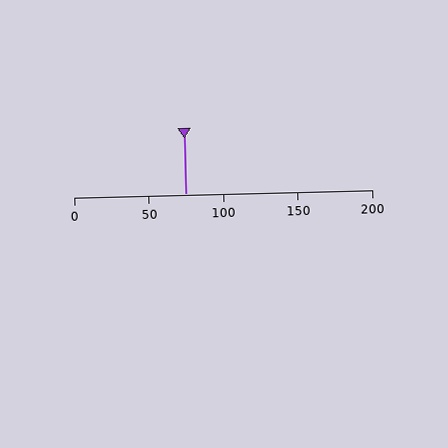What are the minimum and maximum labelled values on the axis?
The axis runs from 0 to 200.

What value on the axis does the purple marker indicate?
The marker indicates approximately 75.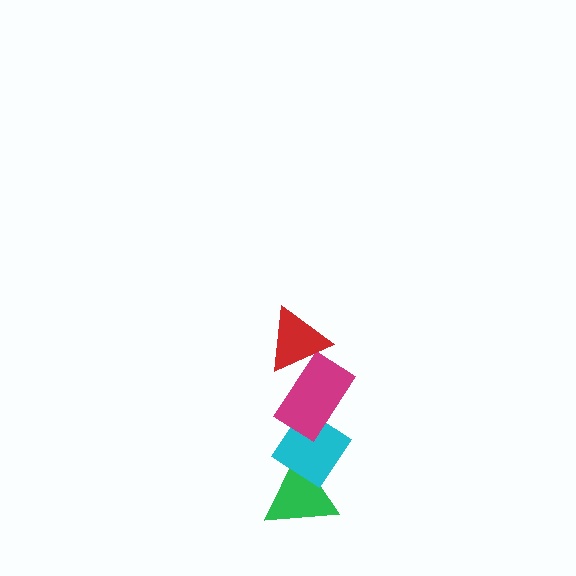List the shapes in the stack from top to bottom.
From top to bottom: the red triangle, the magenta rectangle, the cyan diamond, the green triangle.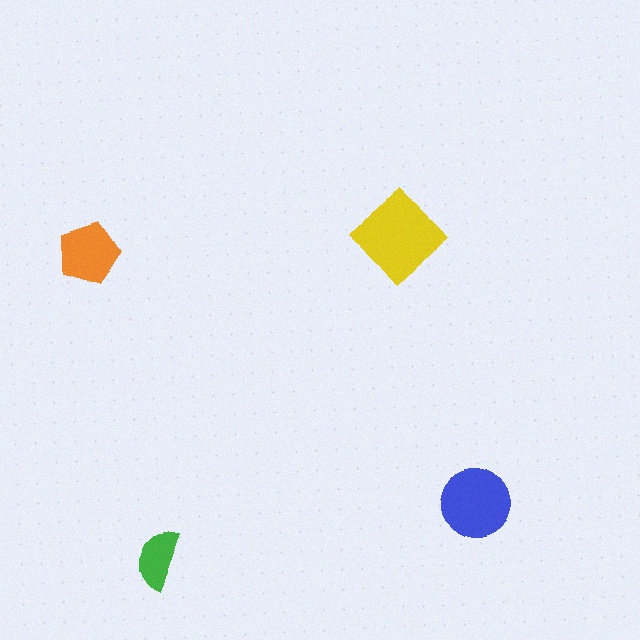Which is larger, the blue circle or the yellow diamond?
The yellow diamond.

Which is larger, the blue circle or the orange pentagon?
The blue circle.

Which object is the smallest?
The green semicircle.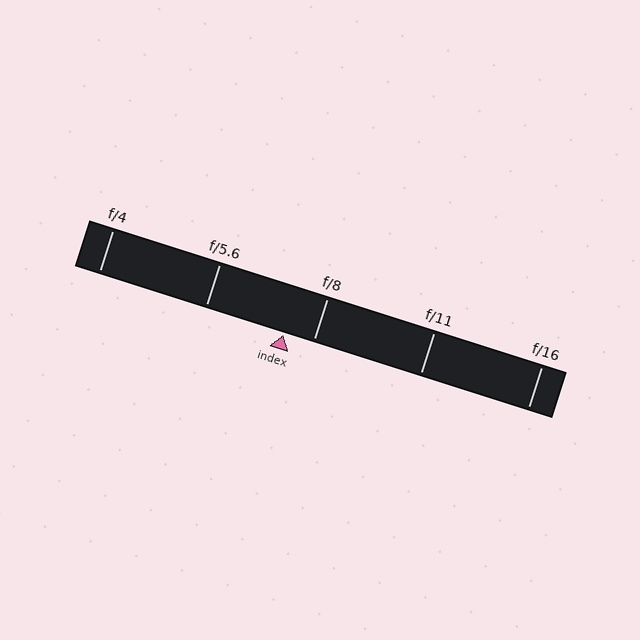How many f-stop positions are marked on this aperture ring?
There are 5 f-stop positions marked.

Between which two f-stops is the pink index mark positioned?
The index mark is between f/5.6 and f/8.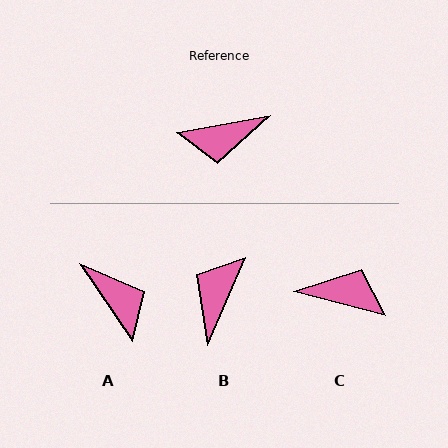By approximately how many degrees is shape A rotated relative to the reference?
Approximately 114 degrees counter-clockwise.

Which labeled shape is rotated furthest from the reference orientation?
C, about 155 degrees away.